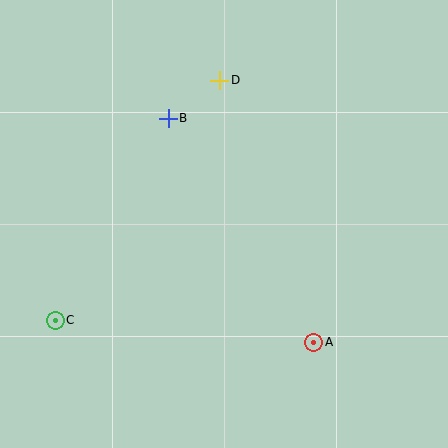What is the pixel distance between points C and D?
The distance between C and D is 291 pixels.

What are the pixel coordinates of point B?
Point B is at (168, 118).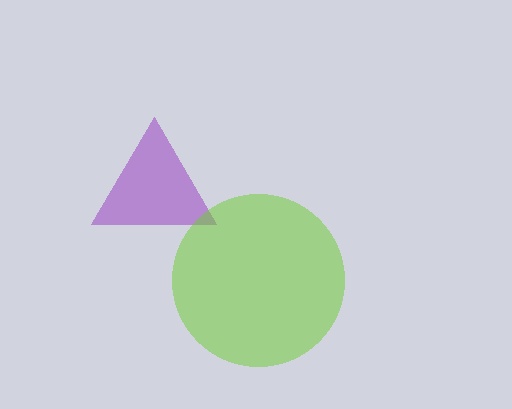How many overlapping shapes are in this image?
There are 2 overlapping shapes in the image.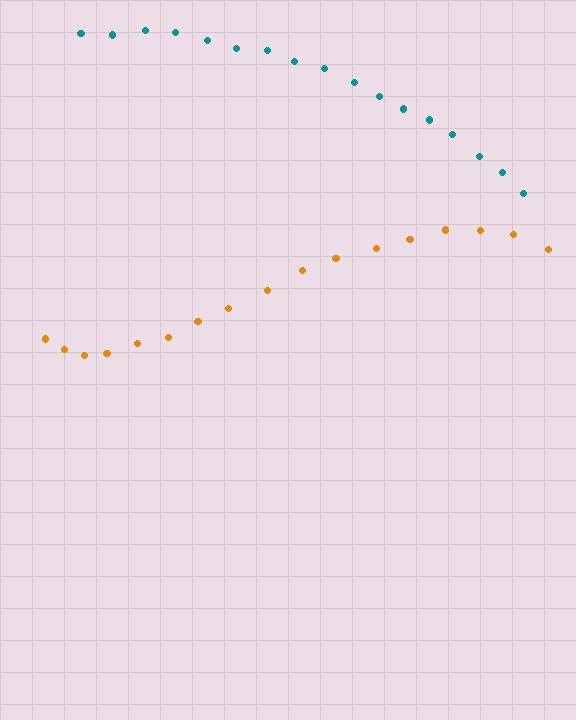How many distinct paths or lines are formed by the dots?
There are 2 distinct paths.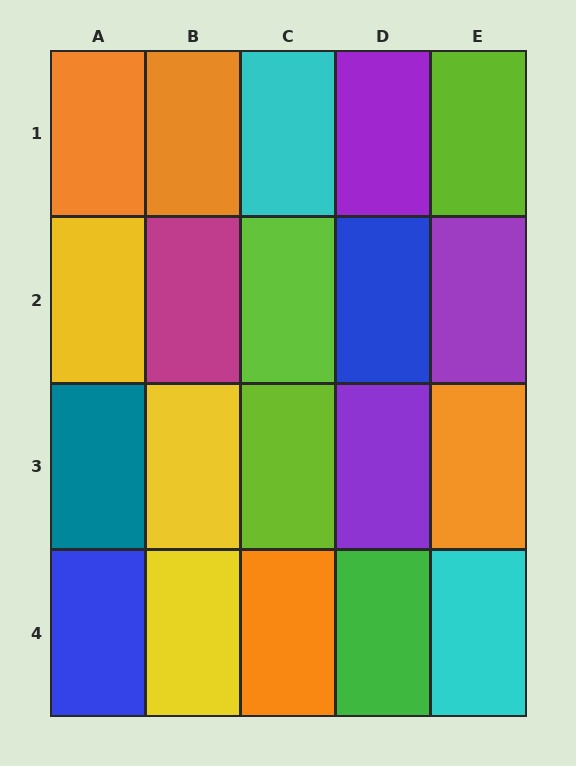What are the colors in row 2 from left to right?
Yellow, magenta, lime, blue, purple.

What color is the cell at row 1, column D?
Purple.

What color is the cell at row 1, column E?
Lime.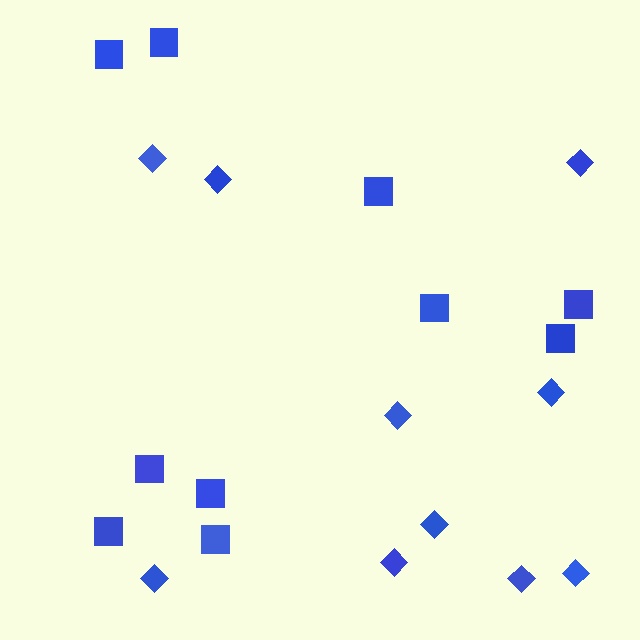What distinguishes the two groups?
There are 2 groups: one group of diamonds (10) and one group of squares (10).